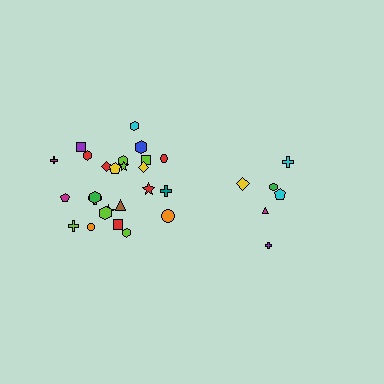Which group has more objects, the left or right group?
The left group.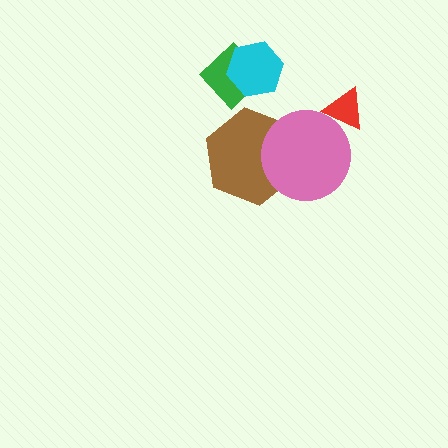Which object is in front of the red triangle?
The pink circle is in front of the red triangle.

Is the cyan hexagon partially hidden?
No, no other shape covers it.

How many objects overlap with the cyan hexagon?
1 object overlaps with the cyan hexagon.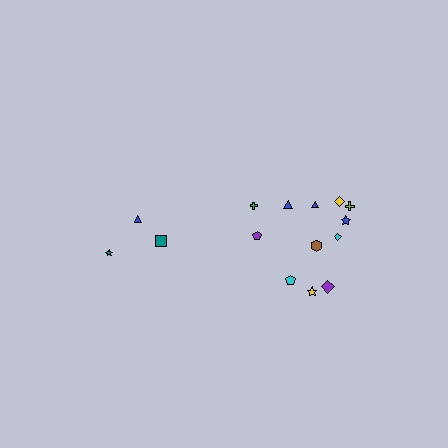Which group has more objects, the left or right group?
The right group.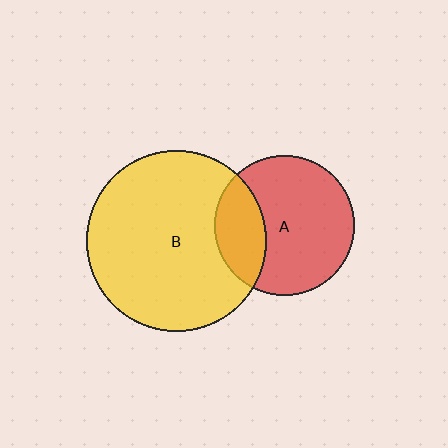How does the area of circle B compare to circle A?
Approximately 1.7 times.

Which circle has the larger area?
Circle B (yellow).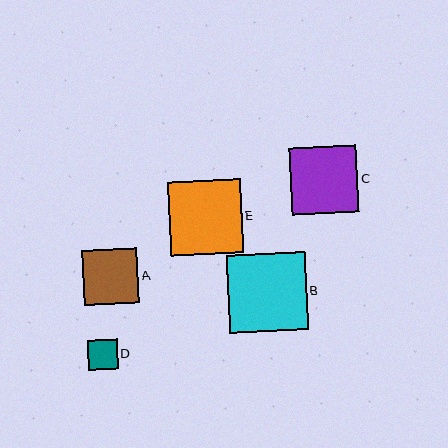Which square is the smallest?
Square D is the smallest with a size of approximately 30 pixels.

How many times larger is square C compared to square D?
Square C is approximately 2.2 times the size of square D.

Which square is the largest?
Square B is the largest with a size of approximately 79 pixels.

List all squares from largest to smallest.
From largest to smallest: B, E, C, A, D.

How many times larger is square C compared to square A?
Square C is approximately 1.2 times the size of square A.